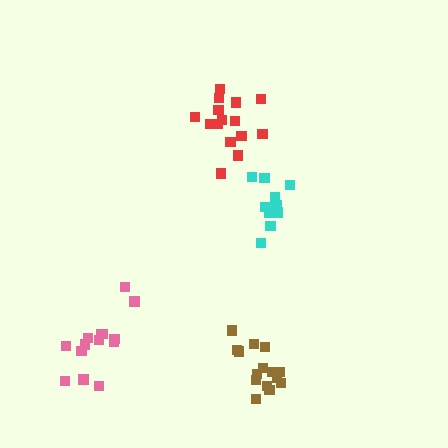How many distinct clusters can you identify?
There are 4 distinct clusters.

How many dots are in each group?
Group 1: 15 dots, Group 2: 14 dots, Group 3: 15 dots, Group 4: 11 dots (55 total).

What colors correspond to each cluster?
The clusters are colored: brown, pink, red, cyan.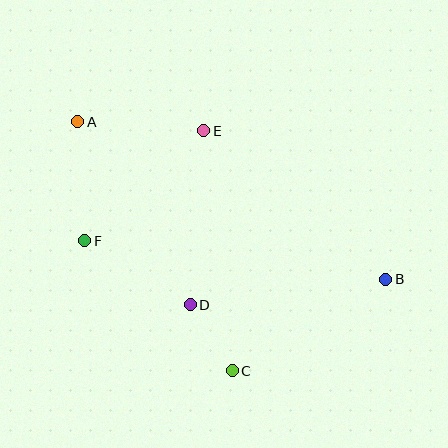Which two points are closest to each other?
Points C and D are closest to each other.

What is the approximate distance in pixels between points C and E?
The distance between C and E is approximately 242 pixels.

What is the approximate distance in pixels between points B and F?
The distance between B and F is approximately 303 pixels.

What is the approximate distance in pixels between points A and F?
The distance between A and F is approximately 119 pixels.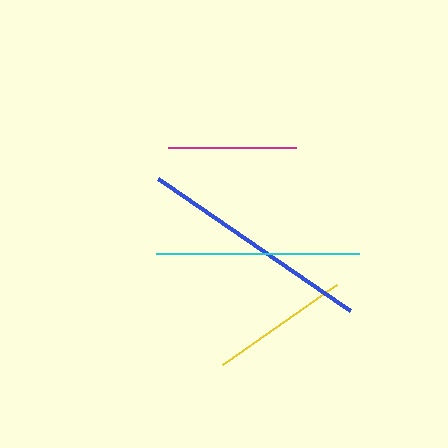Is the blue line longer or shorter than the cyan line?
The blue line is longer than the cyan line.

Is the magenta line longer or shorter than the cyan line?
The cyan line is longer than the magenta line.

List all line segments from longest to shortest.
From longest to shortest: blue, cyan, yellow, magenta.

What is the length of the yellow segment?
The yellow segment is approximately 139 pixels long.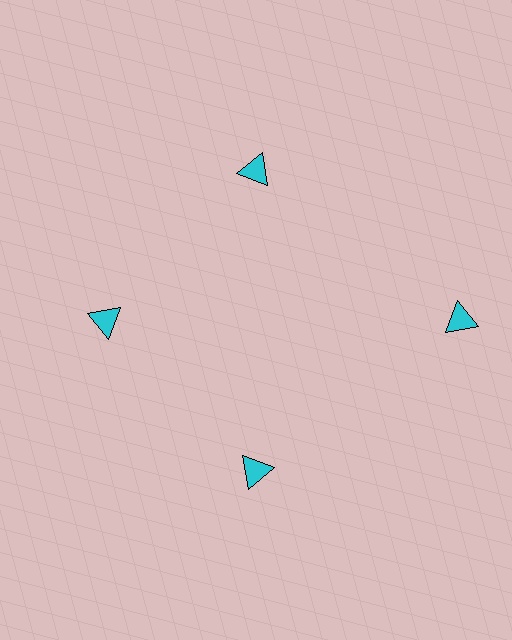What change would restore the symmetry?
The symmetry would be restored by moving it inward, back onto the ring so that all 4 triangles sit at equal angles and equal distance from the center.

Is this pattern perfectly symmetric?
No. The 4 cyan triangles are arranged in a ring, but one element near the 3 o'clock position is pushed outward from the center, breaking the 4-fold rotational symmetry.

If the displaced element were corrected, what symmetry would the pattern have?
It would have 4-fold rotational symmetry — the pattern would map onto itself every 90 degrees.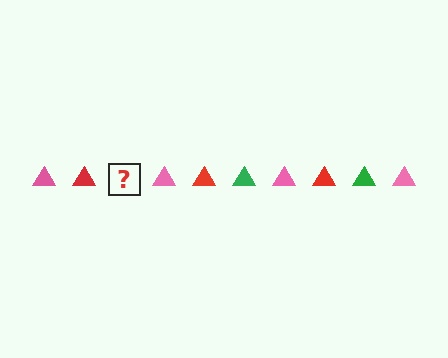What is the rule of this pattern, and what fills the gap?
The rule is that the pattern cycles through pink, red, green triangles. The gap should be filled with a green triangle.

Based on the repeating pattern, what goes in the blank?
The blank should be a green triangle.